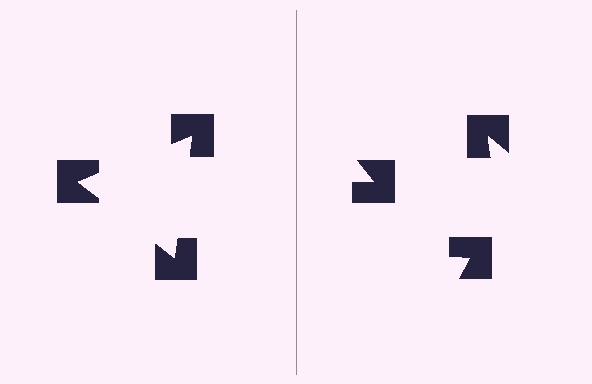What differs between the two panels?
The notched squares are positioned identically on both sides; only the wedge orientations differ. On the left they align to a triangle; on the right they are misaligned.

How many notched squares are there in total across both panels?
6 — 3 on each side.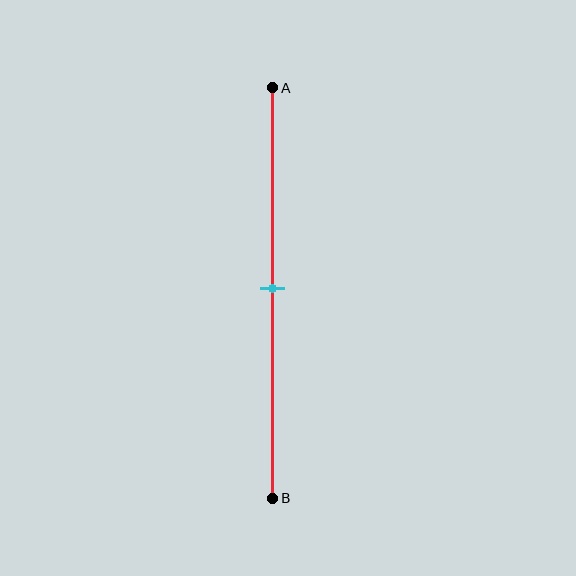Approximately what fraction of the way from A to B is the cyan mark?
The cyan mark is approximately 50% of the way from A to B.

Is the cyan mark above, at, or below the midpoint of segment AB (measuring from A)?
The cyan mark is approximately at the midpoint of segment AB.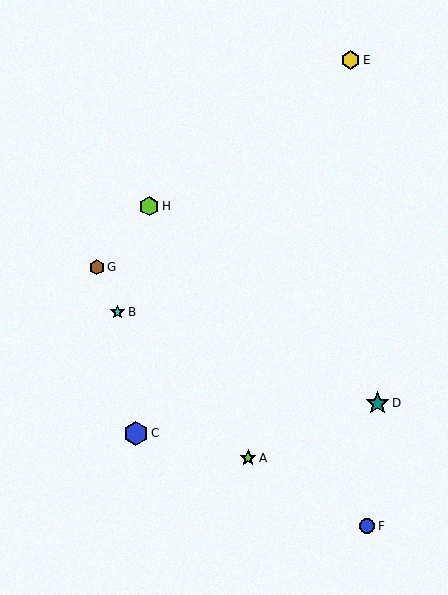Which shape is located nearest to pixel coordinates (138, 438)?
The blue hexagon (labeled C) at (136, 433) is nearest to that location.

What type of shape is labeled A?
Shape A is a lime star.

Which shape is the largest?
The blue hexagon (labeled C) is the largest.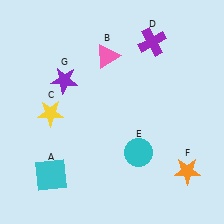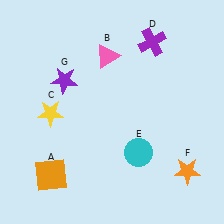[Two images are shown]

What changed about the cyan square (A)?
In Image 1, A is cyan. In Image 2, it changed to orange.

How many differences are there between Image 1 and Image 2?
There is 1 difference between the two images.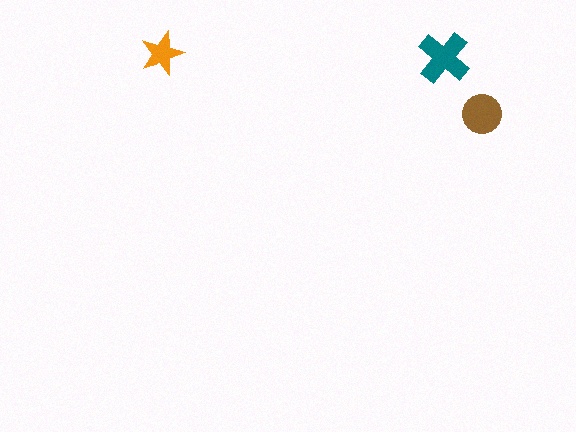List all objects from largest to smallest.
The teal cross, the brown circle, the orange star.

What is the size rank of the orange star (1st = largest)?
3rd.